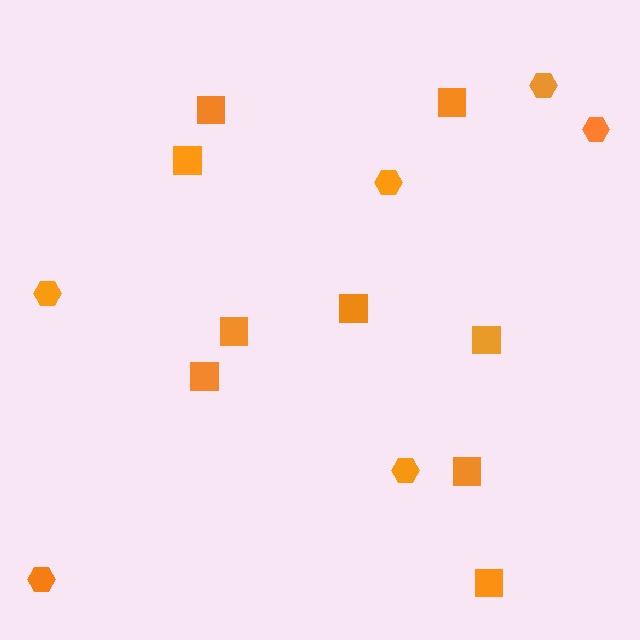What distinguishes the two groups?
There are 2 groups: one group of squares (9) and one group of hexagons (6).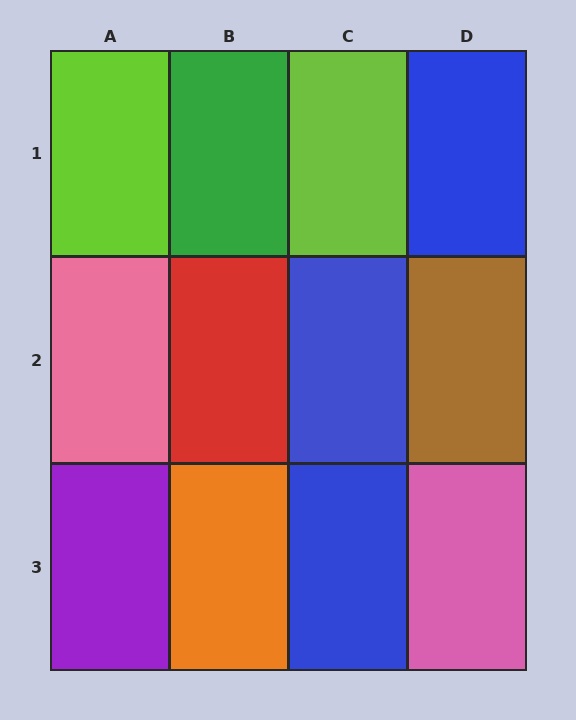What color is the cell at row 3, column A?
Purple.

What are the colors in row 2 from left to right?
Pink, red, blue, brown.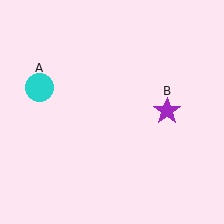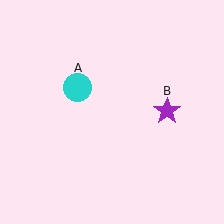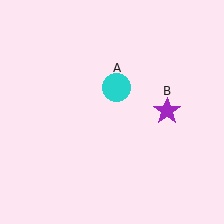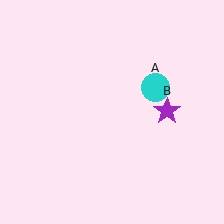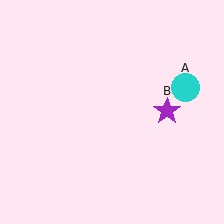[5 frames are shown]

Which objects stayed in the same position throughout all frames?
Purple star (object B) remained stationary.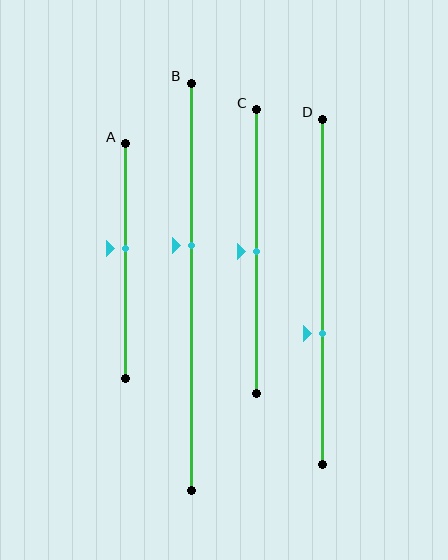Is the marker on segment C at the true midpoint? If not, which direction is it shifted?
Yes, the marker on segment C is at the true midpoint.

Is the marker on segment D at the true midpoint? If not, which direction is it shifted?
No, the marker on segment D is shifted downward by about 12% of the segment length.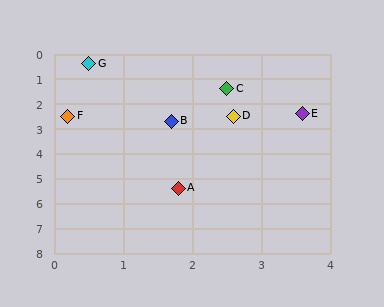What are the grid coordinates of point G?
Point G is at approximately (0.5, 0.4).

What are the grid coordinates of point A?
Point A is at approximately (1.8, 5.4).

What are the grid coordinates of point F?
Point F is at approximately (0.2, 2.5).